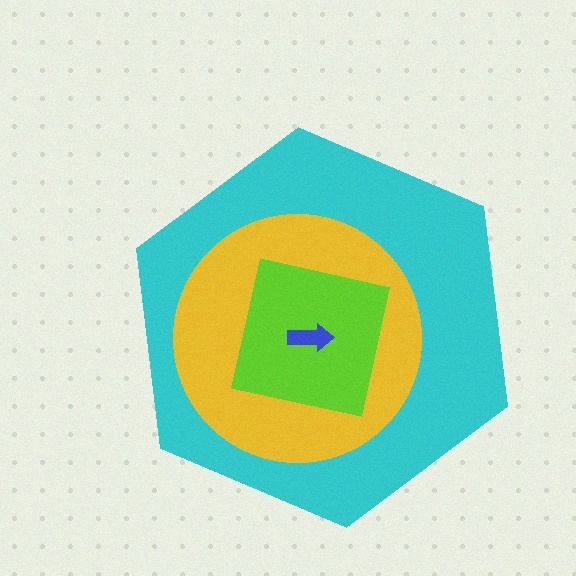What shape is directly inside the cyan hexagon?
The yellow circle.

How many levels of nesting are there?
4.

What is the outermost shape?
The cyan hexagon.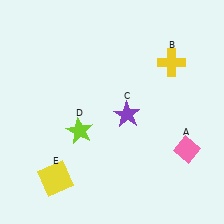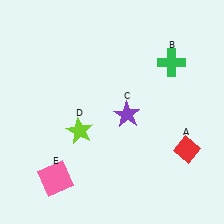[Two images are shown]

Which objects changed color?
A changed from pink to red. B changed from yellow to green. E changed from yellow to pink.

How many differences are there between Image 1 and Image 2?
There are 3 differences between the two images.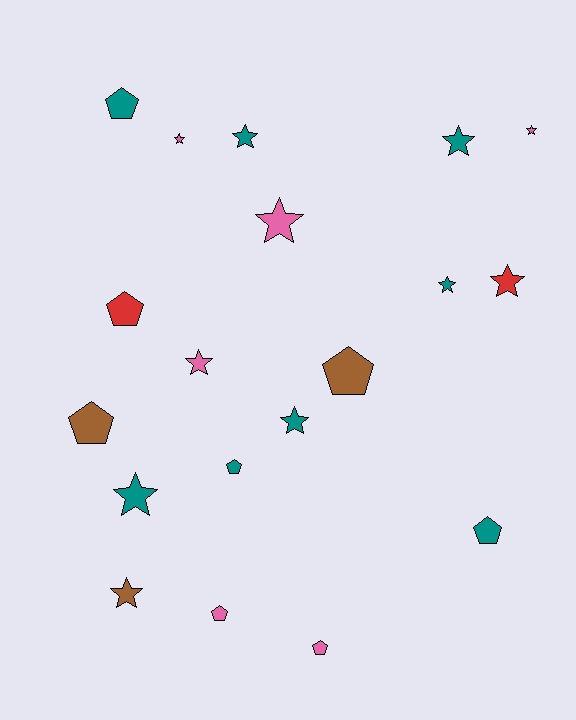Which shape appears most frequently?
Star, with 11 objects.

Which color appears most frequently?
Teal, with 8 objects.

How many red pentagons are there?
There is 1 red pentagon.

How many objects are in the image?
There are 19 objects.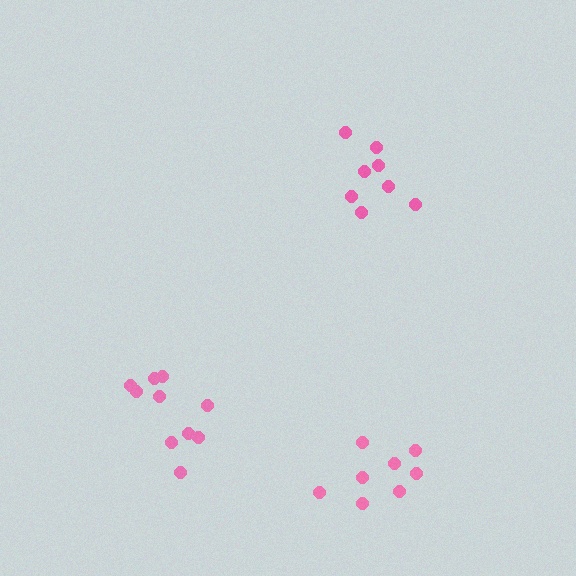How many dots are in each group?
Group 1: 10 dots, Group 2: 8 dots, Group 3: 8 dots (26 total).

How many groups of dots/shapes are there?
There are 3 groups.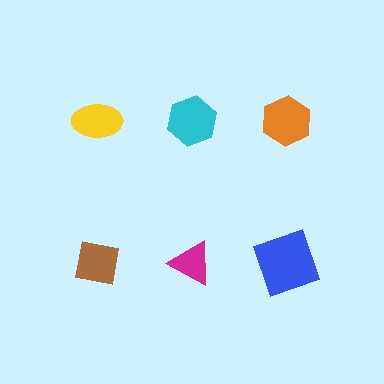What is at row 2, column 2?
A magenta triangle.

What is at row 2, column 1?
A brown square.